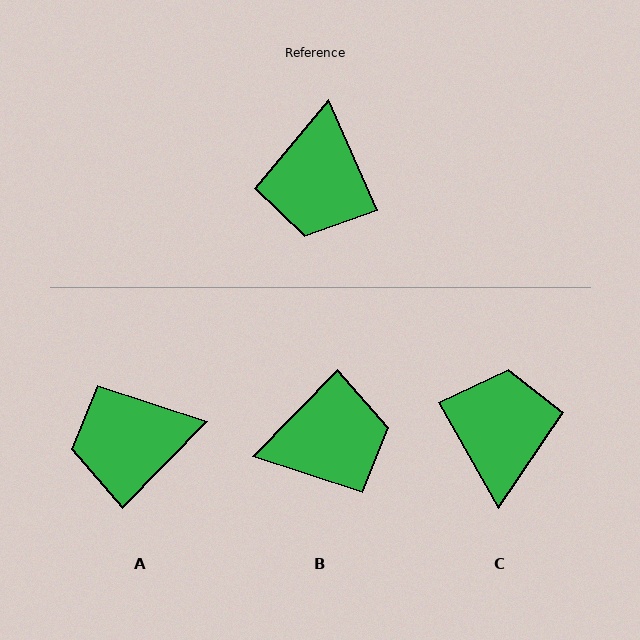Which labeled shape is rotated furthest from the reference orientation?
C, about 174 degrees away.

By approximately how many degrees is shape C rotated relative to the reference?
Approximately 174 degrees clockwise.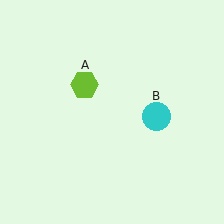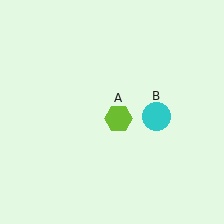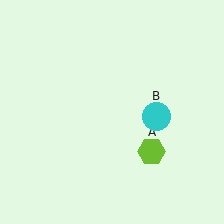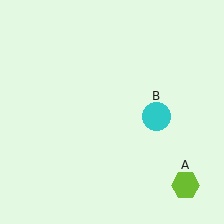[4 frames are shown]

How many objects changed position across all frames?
1 object changed position: lime hexagon (object A).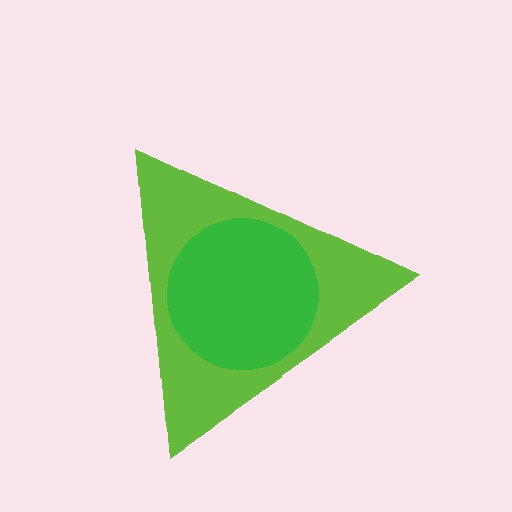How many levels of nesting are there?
2.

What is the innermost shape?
The green circle.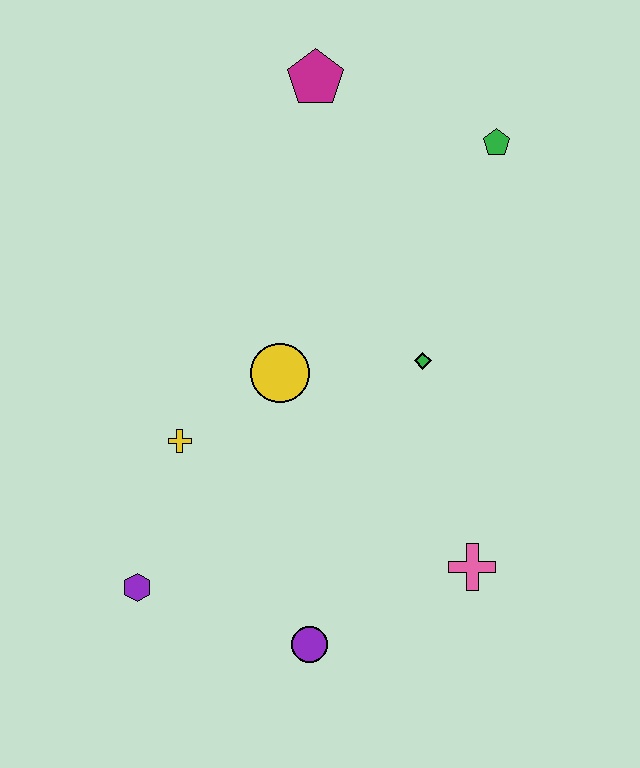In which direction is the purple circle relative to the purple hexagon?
The purple circle is to the right of the purple hexagon.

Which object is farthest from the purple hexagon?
The green pentagon is farthest from the purple hexagon.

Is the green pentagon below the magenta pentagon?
Yes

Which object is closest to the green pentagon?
The magenta pentagon is closest to the green pentagon.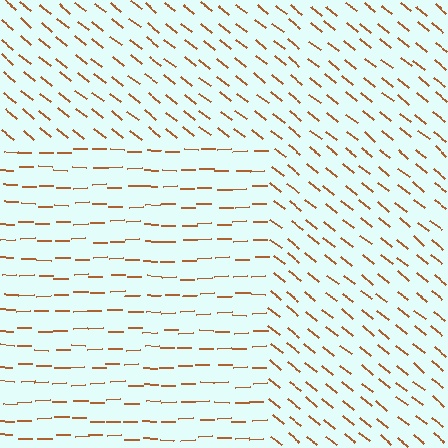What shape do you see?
I see a rectangle.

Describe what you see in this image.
The image is filled with small brown line segments. A rectangle region in the image has lines oriented differently from the surrounding lines, creating a visible texture boundary.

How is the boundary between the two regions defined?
The boundary is defined purely by a change in line orientation (approximately 39 degrees difference). All lines are the same color and thickness.